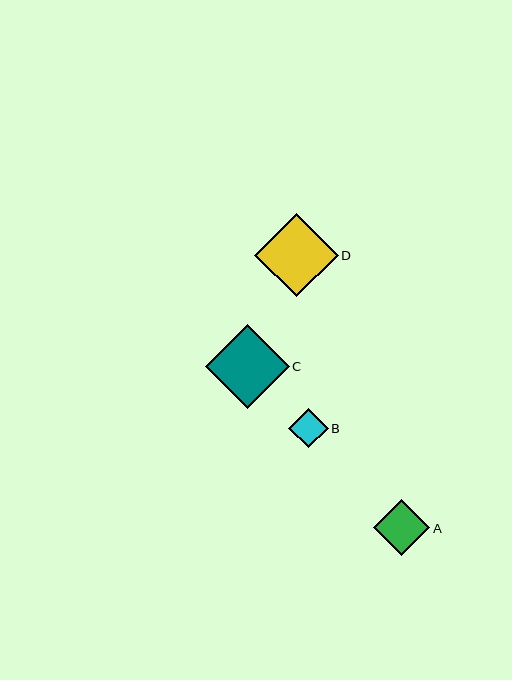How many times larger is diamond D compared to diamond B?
Diamond D is approximately 2.1 times the size of diamond B.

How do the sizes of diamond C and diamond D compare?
Diamond C and diamond D are approximately the same size.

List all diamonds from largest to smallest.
From largest to smallest: C, D, A, B.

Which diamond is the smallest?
Diamond B is the smallest with a size of approximately 39 pixels.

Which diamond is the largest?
Diamond C is the largest with a size of approximately 84 pixels.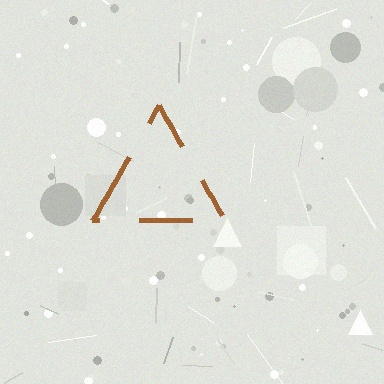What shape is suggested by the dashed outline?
The dashed outline suggests a triangle.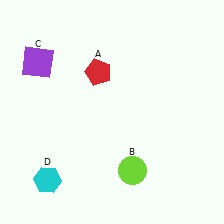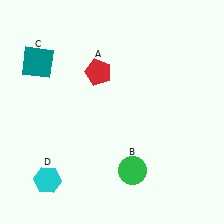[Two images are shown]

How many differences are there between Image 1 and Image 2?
There are 2 differences between the two images.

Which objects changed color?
B changed from lime to green. C changed from purple to teal.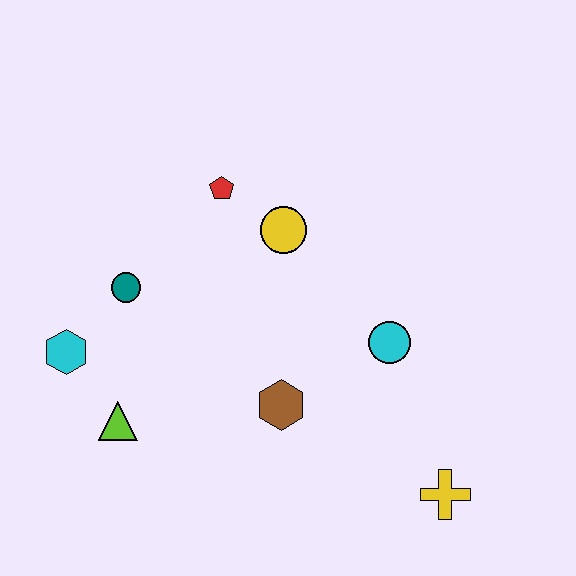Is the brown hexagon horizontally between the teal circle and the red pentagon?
No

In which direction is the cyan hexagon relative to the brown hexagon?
The cyan hexagon is to the left of the brown hexagon.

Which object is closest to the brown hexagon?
The cyan circle is closest to the brown hexagon.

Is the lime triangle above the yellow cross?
Yes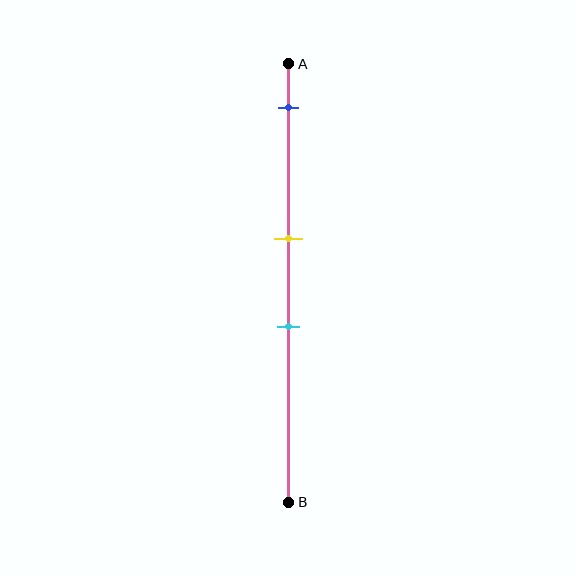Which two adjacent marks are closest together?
The yellow and cyan marks are the closest adjacent pair.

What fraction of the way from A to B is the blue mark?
The blue mark is approximately 10% (0.1) of the way from A to B.